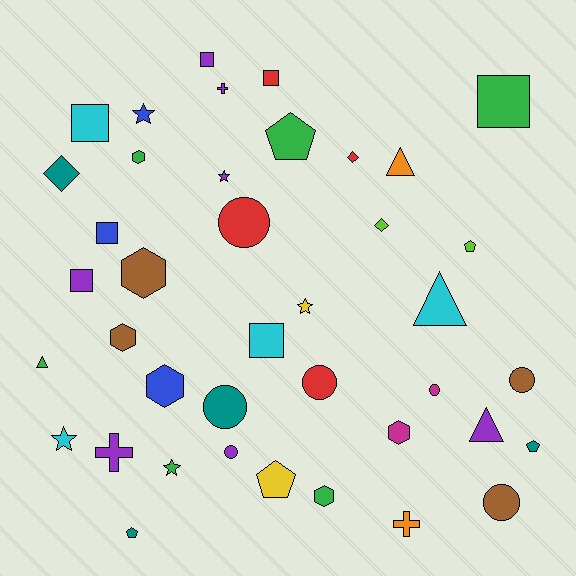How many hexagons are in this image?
There are 6 hexagons.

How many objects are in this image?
There are 40 objects.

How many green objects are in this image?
There are 6 green objects.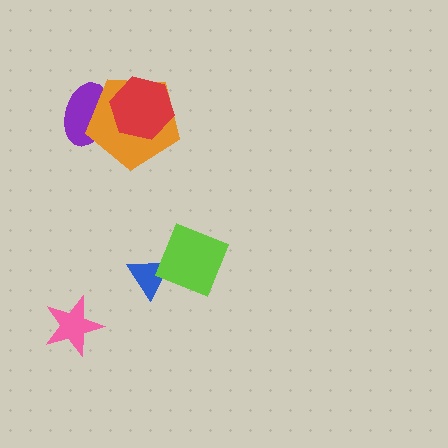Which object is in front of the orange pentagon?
The red hexagon is in front of the orange pentagon.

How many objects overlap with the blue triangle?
1 object overlaps with the blue triangle.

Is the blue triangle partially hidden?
Yes, it is partially covered by another shape.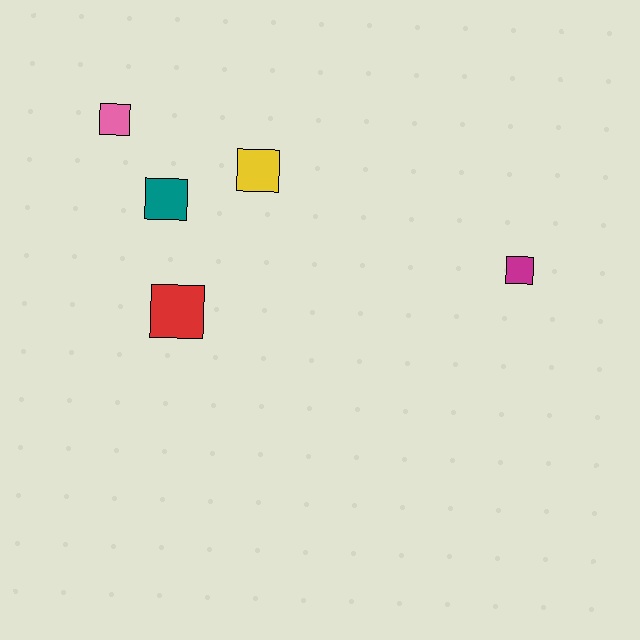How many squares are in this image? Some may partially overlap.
There are 5 squares.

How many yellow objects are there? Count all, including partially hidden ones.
There is 1 yellow object.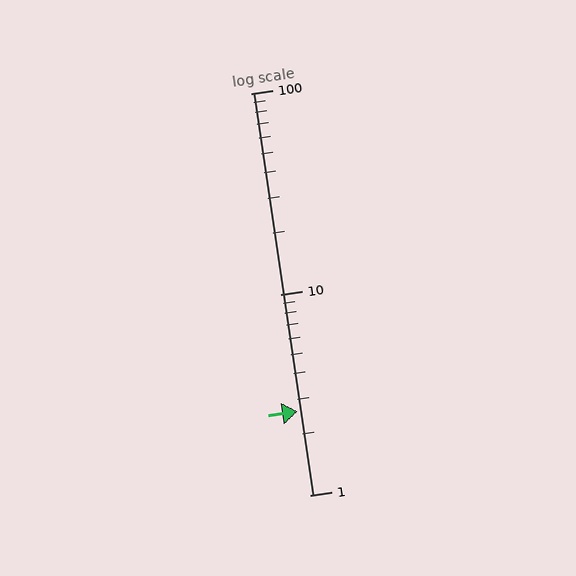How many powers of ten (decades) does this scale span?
The scale spans 2 decades, from 1 to 100.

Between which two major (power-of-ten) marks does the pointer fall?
The pointer is between 1 and 10.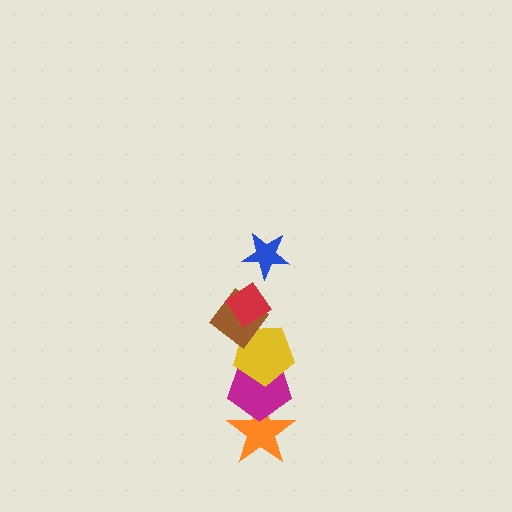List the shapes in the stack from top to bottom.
From top to bottom: the blue star, the red diamond, the brown diamond, the yellow pentagon, the magenta pentagon, the orange star.